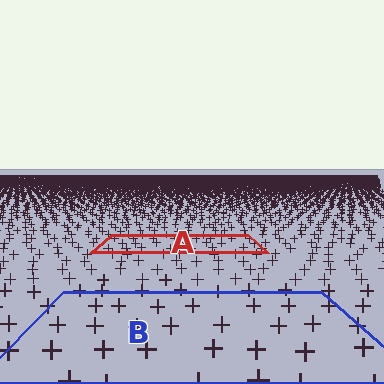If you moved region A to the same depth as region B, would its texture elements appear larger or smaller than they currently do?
They would appear larger. At a closer depth, the same texture elements are projected at a bigger on-screen size.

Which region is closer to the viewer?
Region B is closer. The texture elements there are larger and more spread out.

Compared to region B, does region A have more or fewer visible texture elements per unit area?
Region A has more texture elements per unit area — they are packed more densely because it is farther away.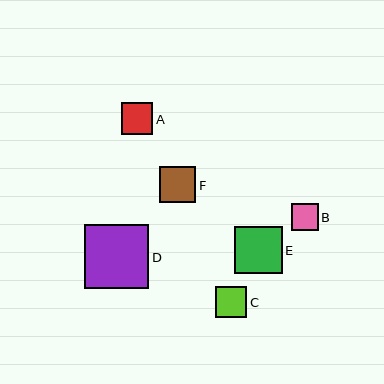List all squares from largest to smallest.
From largest to smallest: D, E, F, A, C, B.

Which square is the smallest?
Square B is the smallest with a size of approximately 26 pixels.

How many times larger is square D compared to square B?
Square D is approximately 2.4 times the size of square B.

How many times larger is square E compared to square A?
Square E is approximately 1.5 times the size of square A.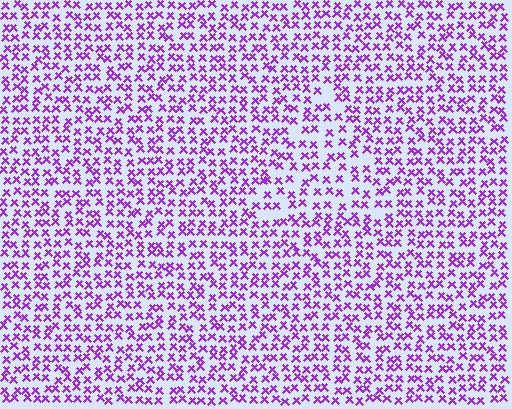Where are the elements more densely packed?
The elements are more densely packed outside the triangle boundary.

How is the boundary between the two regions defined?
The boundary is defined by a change in element density (approximately 1.4x ratio). All elements are the same color, size, and shape.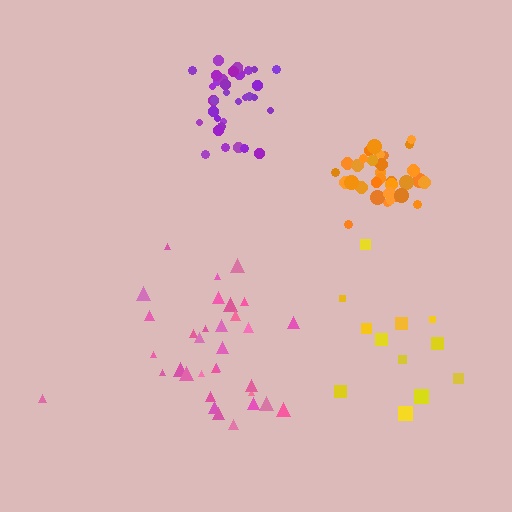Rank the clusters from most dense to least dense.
purple, orange, pink, yellow.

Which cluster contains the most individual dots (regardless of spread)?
Pink (34).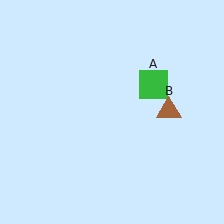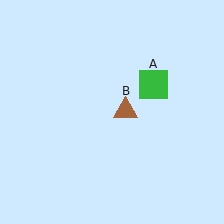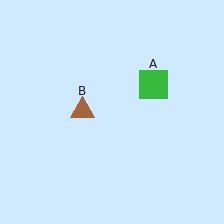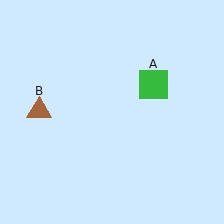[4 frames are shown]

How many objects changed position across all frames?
1 object changed position: brown triangle (object B).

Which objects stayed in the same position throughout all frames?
Green square (object A) remained stationary.